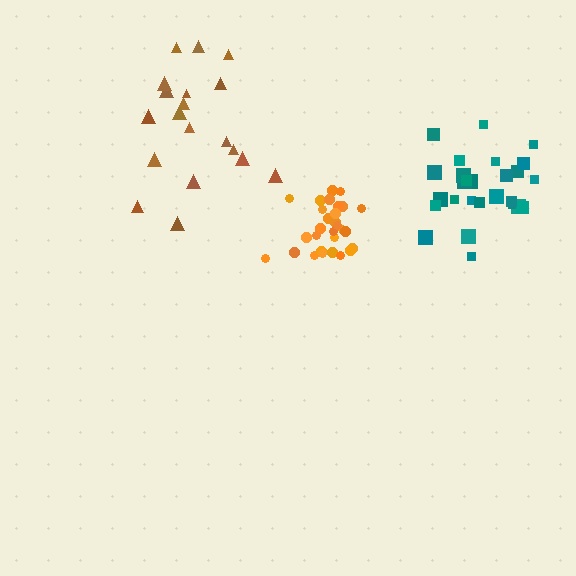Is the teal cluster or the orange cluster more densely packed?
Orange.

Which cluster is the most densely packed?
Orange.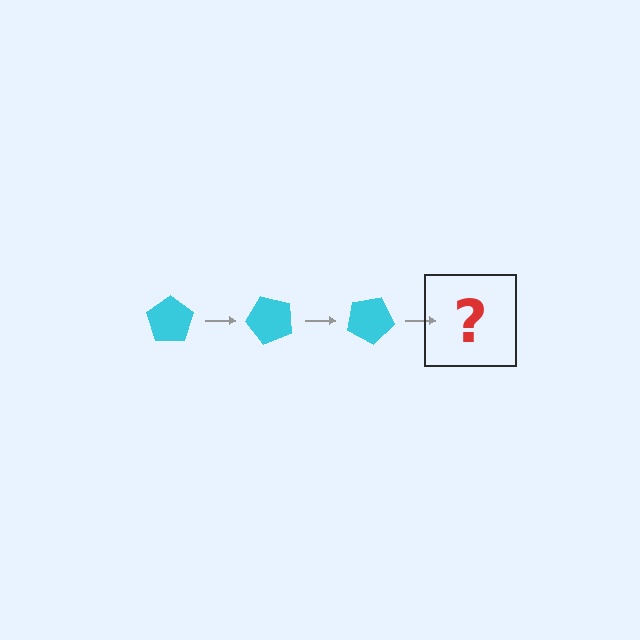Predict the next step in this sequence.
The next step is a cyan pentagon rotated 150 degrees.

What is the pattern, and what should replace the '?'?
The pattern is that the pentagon rotates 50 degrees each step. The '?' should be a cyan pentagon rotated 150 degrees.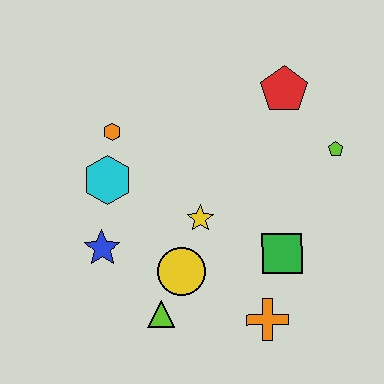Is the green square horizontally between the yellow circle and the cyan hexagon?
No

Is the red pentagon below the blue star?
No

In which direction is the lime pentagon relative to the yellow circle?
The lime pentagon is to the right of the yellow circle.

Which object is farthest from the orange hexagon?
The orange cross is farthest from the orange hexagon.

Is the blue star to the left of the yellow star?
Yes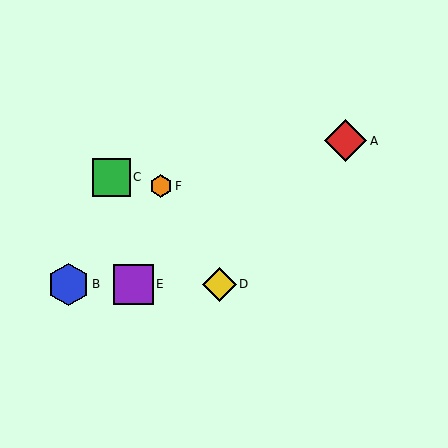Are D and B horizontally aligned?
Yes, both are at y≈284.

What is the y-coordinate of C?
Object C is at y≈177.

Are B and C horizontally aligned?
No, B is at y≈284 and C is at y≈177.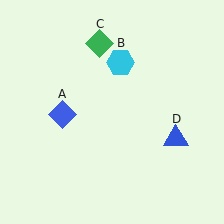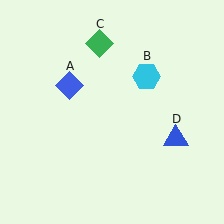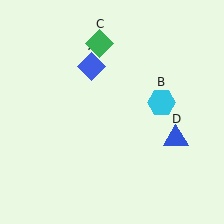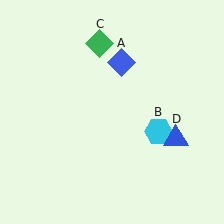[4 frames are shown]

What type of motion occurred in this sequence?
The blue diamond (object A), cyan hexagon (object B) rotated clockwise around the center of the scene.